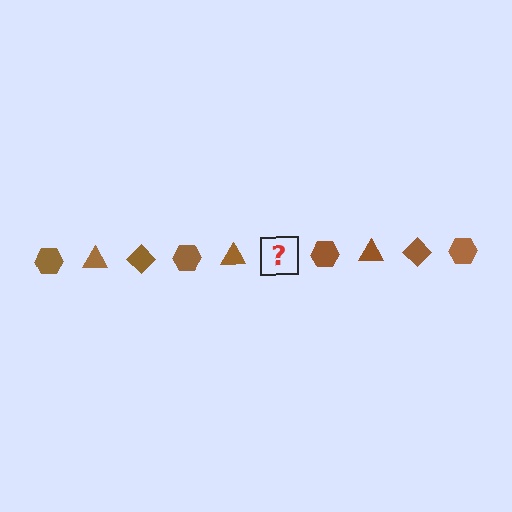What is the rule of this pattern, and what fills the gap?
The rule is that the pattern cycles through hexagon, triangle, diamond shapes in brown. The gap should be filled with a brown diamond.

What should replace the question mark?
The question mark should be replaced with a brown diamond.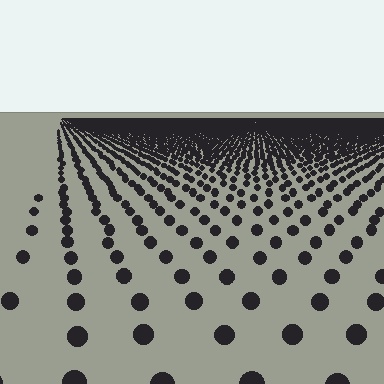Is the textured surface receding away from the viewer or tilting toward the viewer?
The surface is receding away from the viewer. Texture elements get smaller and denser toward the top.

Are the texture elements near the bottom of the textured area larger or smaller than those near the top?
Larger. Near the bottom, elements are closer to the viewer and appear at a bigger on-screen size.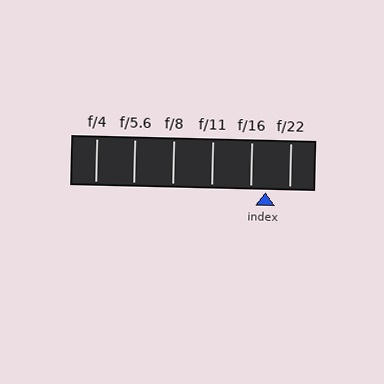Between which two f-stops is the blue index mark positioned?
The index mark is between f/16 and f/22.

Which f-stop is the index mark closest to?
The index mark is closest to f/16.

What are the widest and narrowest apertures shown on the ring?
The widest aperture shown is f/4 and the narrowest is f/22.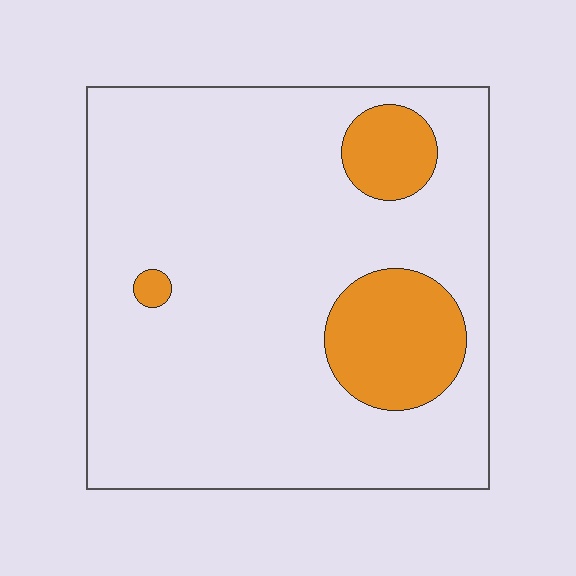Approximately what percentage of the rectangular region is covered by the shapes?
Approximately 15%.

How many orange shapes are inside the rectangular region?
3.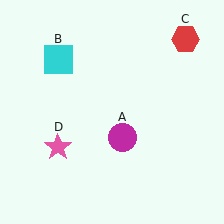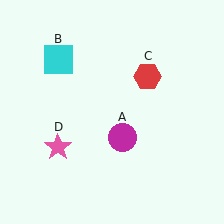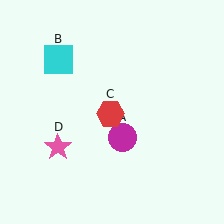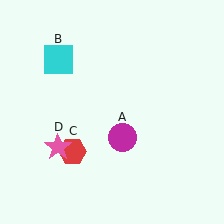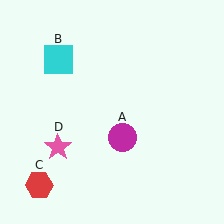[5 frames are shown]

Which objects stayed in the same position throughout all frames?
Magenta circle (object A) and cyan square (object B) and pink star (object D) remained stationary.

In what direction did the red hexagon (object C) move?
The red hexagon (object C) moved down and to the left.